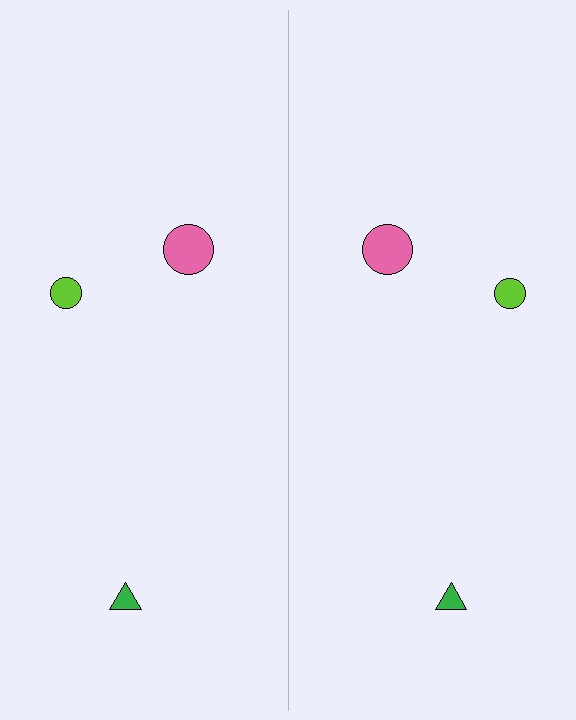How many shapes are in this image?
There are 6 shapes in this image.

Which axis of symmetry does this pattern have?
The pattern has a vertical axis of symmetry running through the center of the image.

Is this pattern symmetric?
Yes, this pattern has bilateral (reflection) symmetry.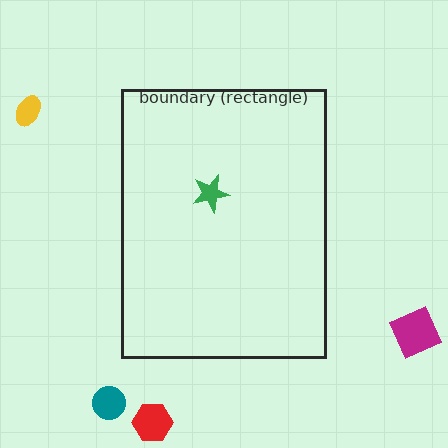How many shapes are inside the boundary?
1 inside, 4 outside.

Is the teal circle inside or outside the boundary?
Outside.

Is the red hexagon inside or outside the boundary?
Outside.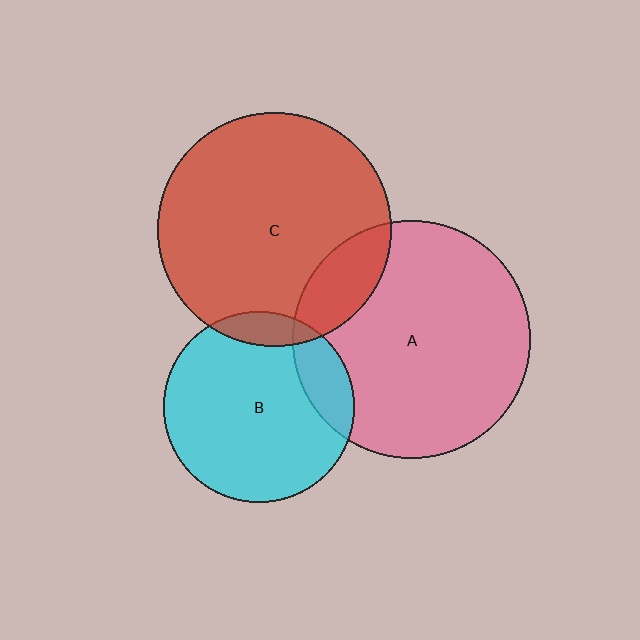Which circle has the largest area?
Circle A (pink).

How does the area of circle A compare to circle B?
Approximately 1.6 times.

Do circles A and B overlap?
Yes.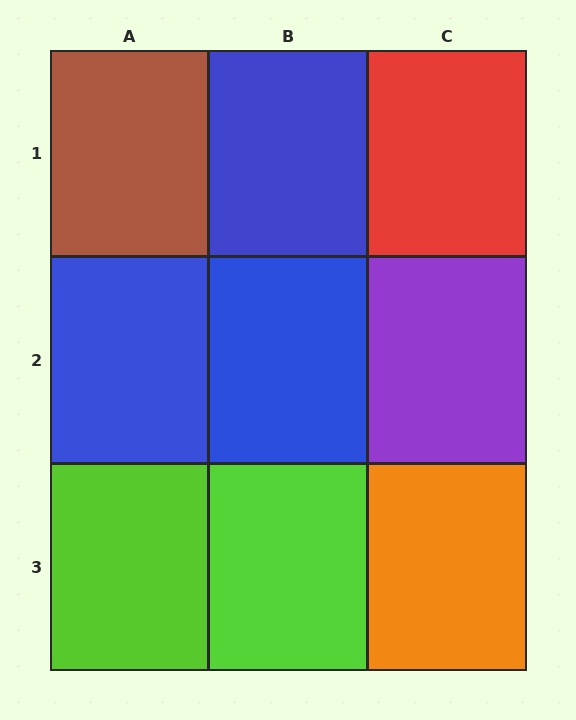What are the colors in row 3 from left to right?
Lime, lime, orange.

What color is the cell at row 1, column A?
Brown.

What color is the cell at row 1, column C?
Red.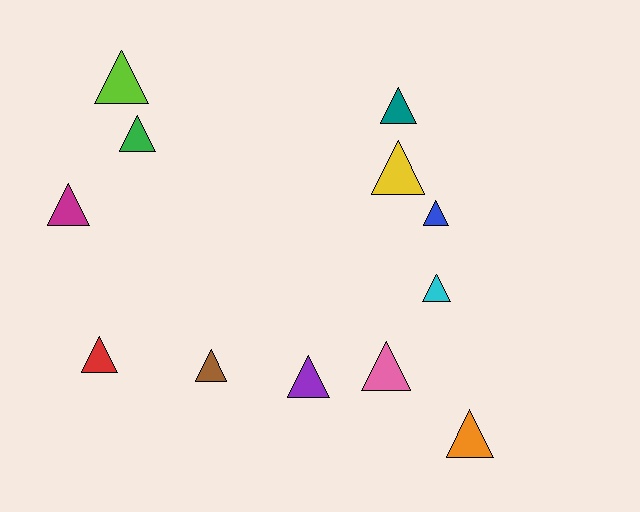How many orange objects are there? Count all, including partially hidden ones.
There is 1 orange object.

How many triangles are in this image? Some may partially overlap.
There are 12 triangles.